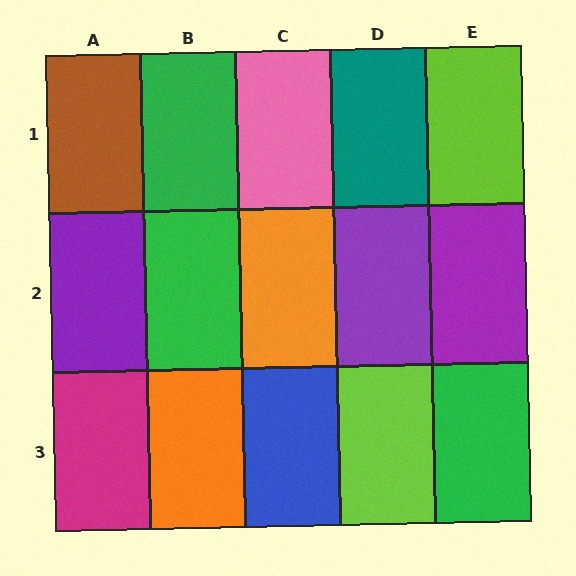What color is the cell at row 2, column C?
Orange.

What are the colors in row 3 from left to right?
Magenta, orange, blue, lime, green.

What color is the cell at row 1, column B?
Green.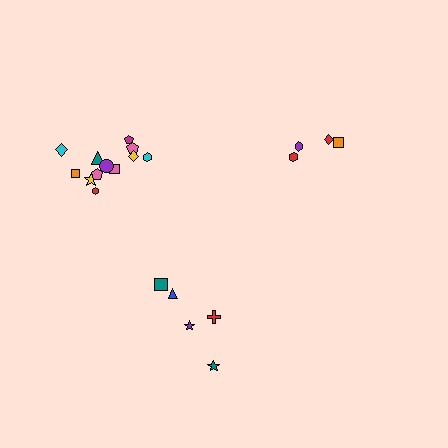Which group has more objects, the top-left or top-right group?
The top-left group.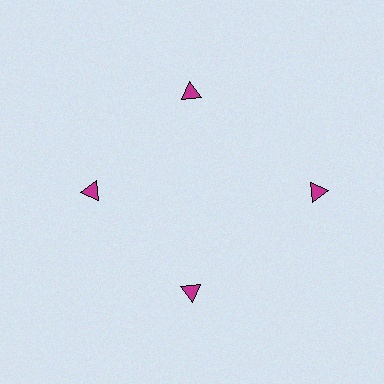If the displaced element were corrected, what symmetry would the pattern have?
It would have 4-fold rotational symmetry — the pattern would map onto itself every 90 degrees.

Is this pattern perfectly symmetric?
No. The 4 magenta triangles are arranged in a ring, but one element near the 3 o'clock position is pushed outward from the center, breaking the 4-fold rotational symmetry.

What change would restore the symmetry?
The symmetry would be restored by moving it inward, back onto the ring so that all 4 triangles sit at equal angles and equal distance from the center.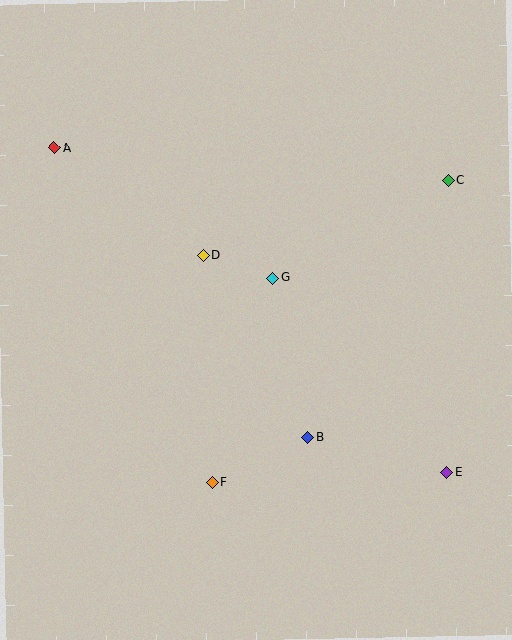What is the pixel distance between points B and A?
The distance between B and A is 385 pixels.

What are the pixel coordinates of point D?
Point D is at (203, 255).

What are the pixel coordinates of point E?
Point E is at (447, 472).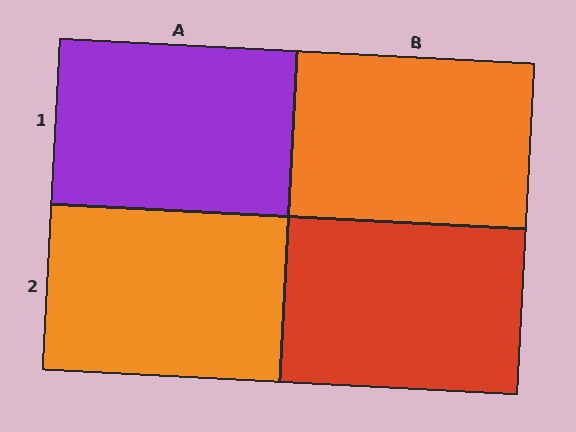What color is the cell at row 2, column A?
Orange.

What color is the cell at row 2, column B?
Red.